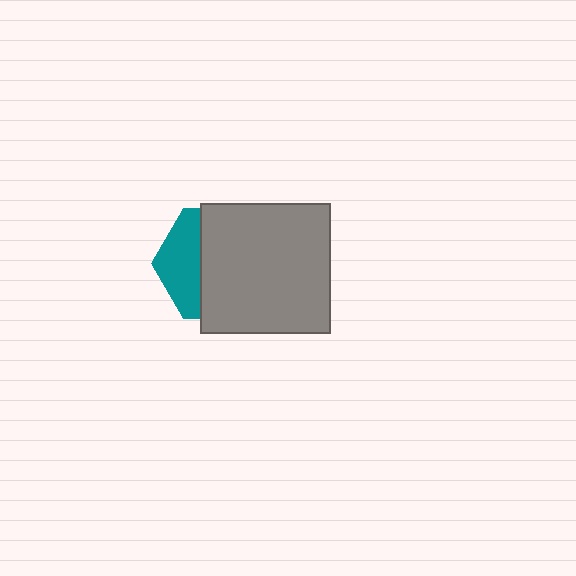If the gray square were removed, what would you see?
You would see the complete teal hexagon.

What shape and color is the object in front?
The object in front is a gray square.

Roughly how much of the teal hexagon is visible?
A small part of it is visible (roughly 34%).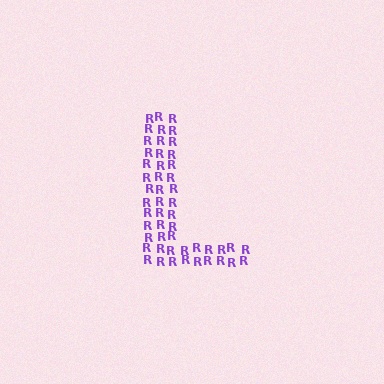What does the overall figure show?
The overall figure shows the letter L.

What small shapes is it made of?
It is made of small letter R's.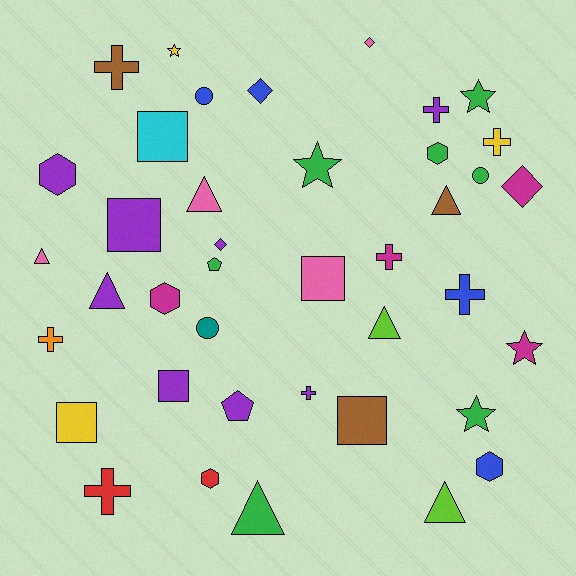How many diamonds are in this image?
There are 4 diamonds.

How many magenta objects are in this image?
There are 4 magenta objects.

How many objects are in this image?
There are 40 objects.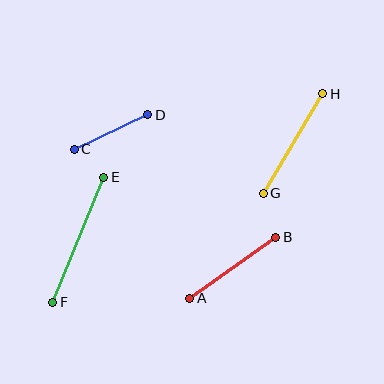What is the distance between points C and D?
The distance is approximately 81 pixels.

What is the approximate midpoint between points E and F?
The midpoint is at approximately (78, 240) pixels.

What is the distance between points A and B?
The distance is approximately 105 pixels.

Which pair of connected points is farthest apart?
Points E and F are farthest apart.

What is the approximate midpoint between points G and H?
The midpoint is at approximately (293, 143) pixels.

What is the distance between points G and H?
The distance is approximately 116 pixels.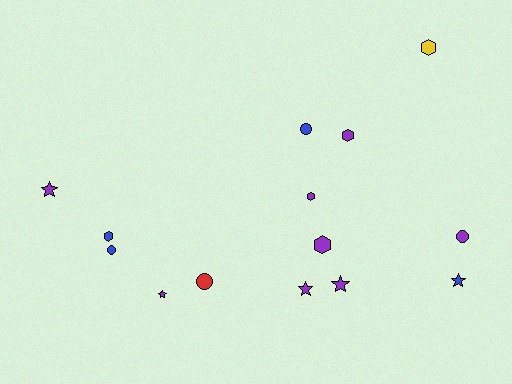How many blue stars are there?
There is 1 blue star.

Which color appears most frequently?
Purple, with 8 objects.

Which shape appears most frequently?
Hexagon, with 5 objects.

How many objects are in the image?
There are 14 objects.